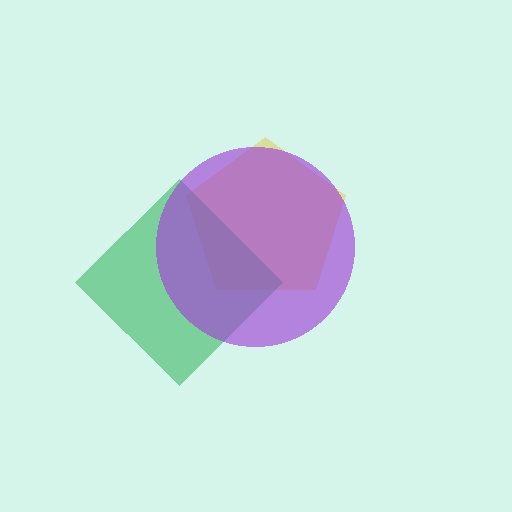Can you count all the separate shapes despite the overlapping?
Yes, there are 3 separate shapes.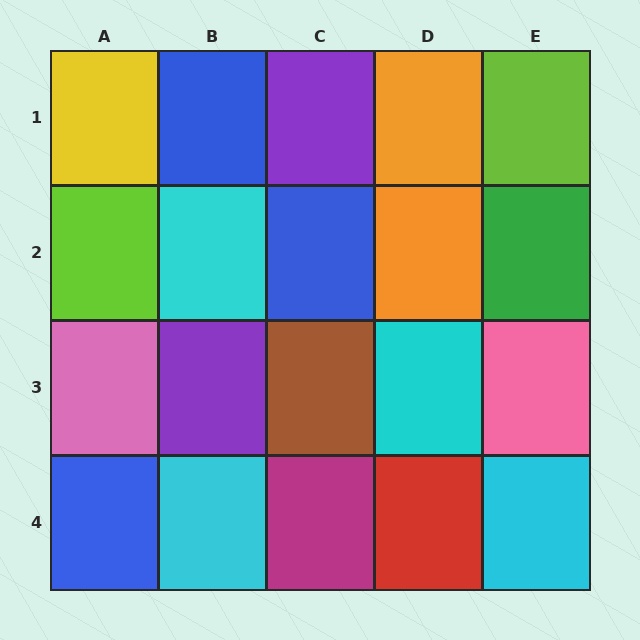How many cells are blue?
3 cells are blue.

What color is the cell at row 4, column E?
Cyan.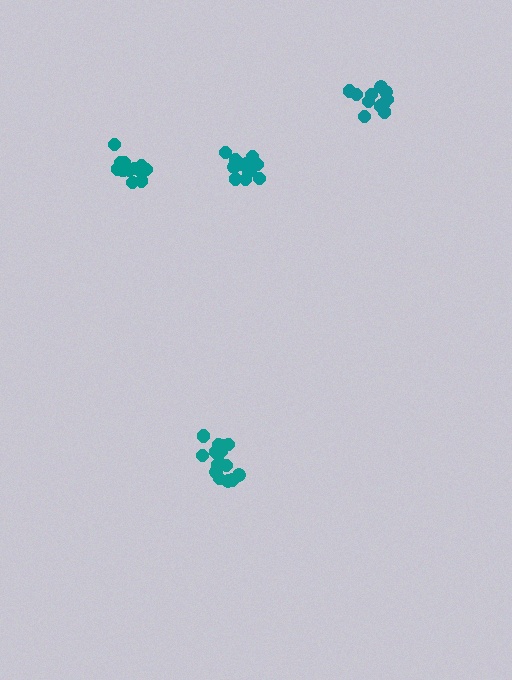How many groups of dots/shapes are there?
There are 4 groups.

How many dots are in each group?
Group 1: 11 dots, Group 2: 14 dots, Group 3: 17 dots, Group 4: 12 dots (54 total).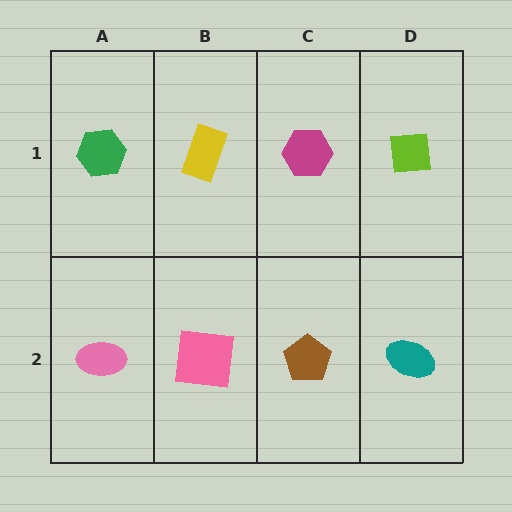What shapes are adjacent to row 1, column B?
A pink square (row 2, column B), a green hexagon (row 1, column A), a magenta hexagon (row 1, column C).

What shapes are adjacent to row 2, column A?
A green hexagon (row 1, column A), a pink square (row 2, column B).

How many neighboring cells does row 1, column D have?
2.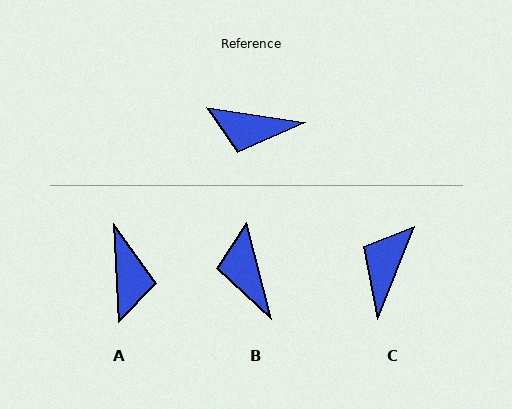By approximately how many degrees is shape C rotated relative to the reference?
Approximately 102 degrees clockwise.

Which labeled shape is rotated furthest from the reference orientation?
C, about 102 degrees away.